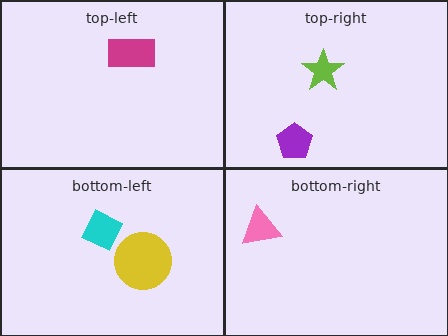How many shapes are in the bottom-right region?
1.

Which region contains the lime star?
The top-right region.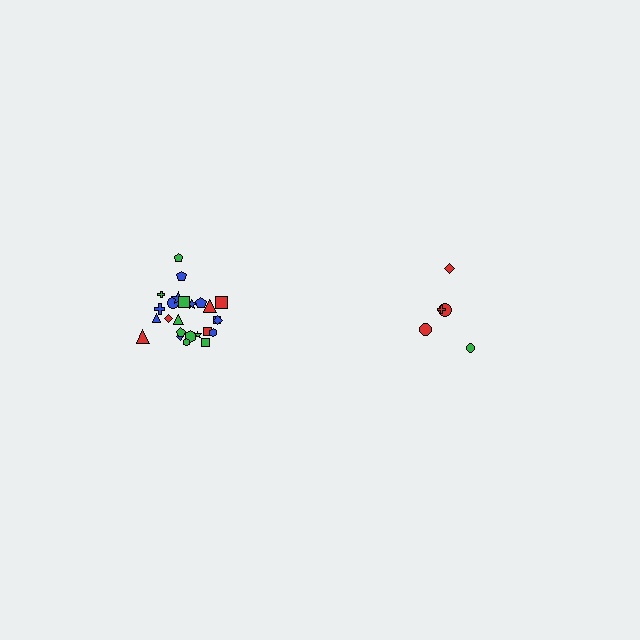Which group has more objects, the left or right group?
The left group.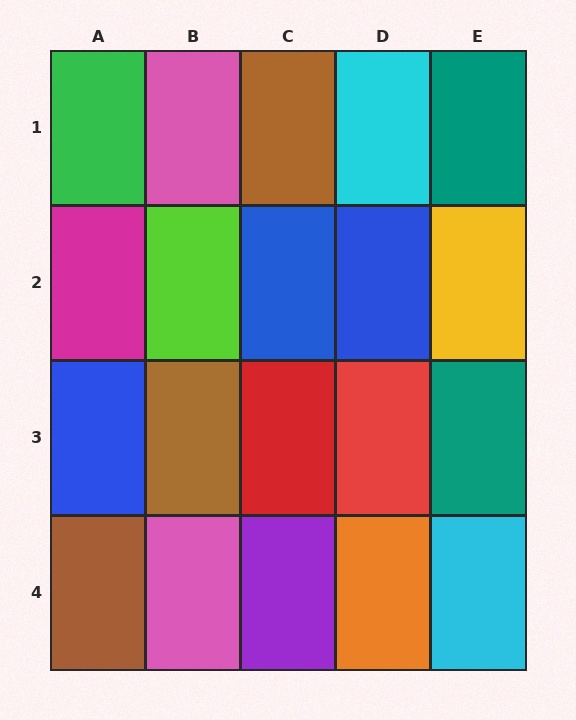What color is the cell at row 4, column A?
Brown.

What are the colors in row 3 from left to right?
Blue, brown, red, red, teal.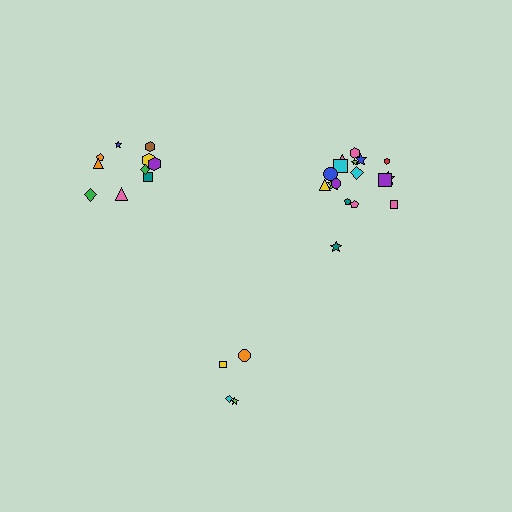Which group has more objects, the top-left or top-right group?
The top-right group.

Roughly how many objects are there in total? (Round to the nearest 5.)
Roughly 30 objects in total.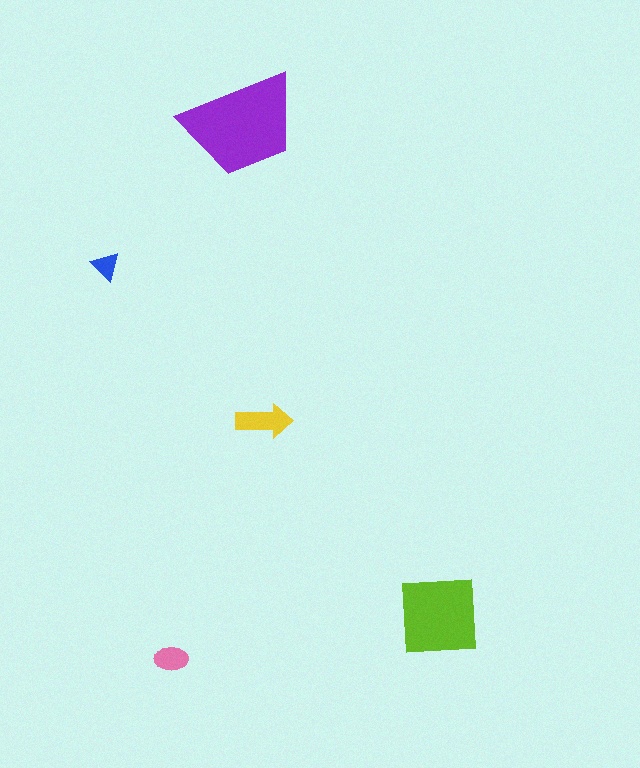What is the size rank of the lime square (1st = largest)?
2nd.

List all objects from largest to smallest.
The purple trapezoid, the lime square, the yellow arrow, the pink ellipse, the blue triangle.